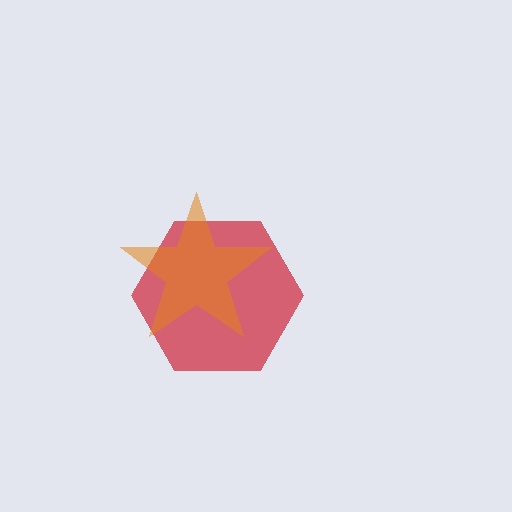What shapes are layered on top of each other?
The layered shapes are: a red hexagon, an orange star.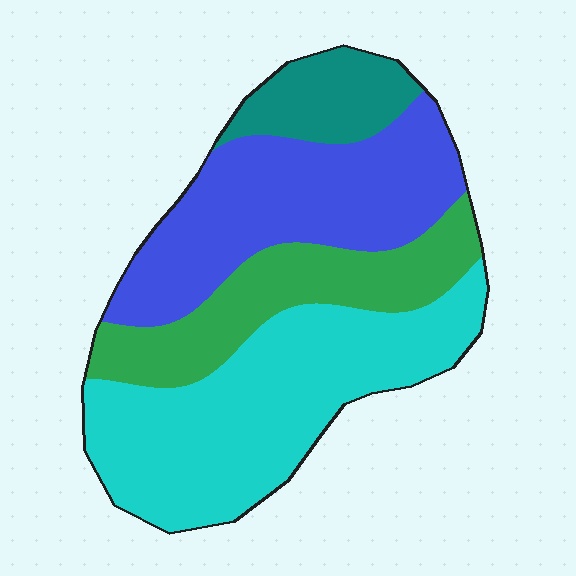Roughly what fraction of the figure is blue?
Blue takes up about one third (1/3) of the figure.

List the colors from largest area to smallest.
From largest to smallest: cyan, blue, green, teal.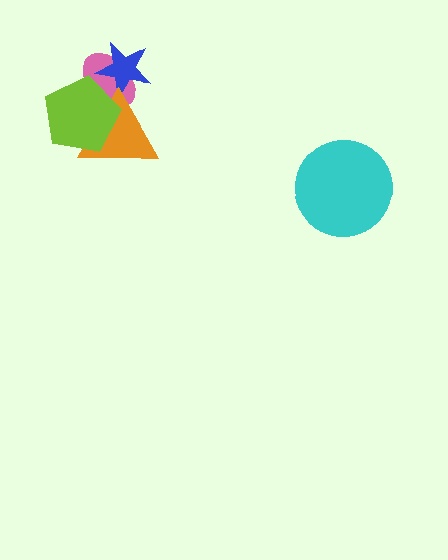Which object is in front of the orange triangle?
The lime pentagon is in front of the orange triangle.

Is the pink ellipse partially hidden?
Yes, it is partially covered by another shape.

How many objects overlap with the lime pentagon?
3 objects overlap with the lime pentagon.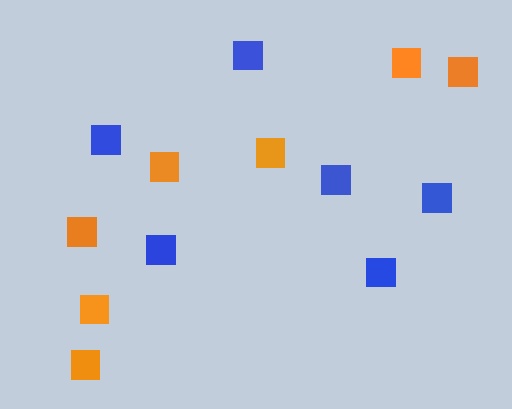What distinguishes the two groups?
There are 2 groups: one group of orange squares (7) and one group of blue squares (6).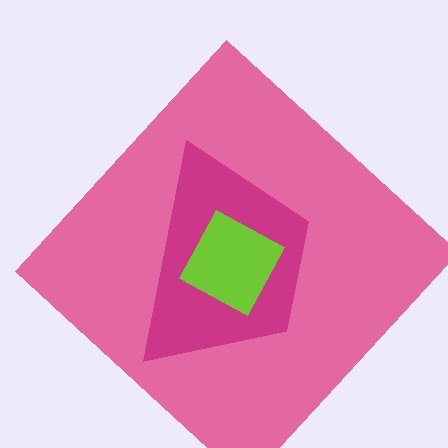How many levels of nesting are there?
3.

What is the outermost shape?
The pink diamond.